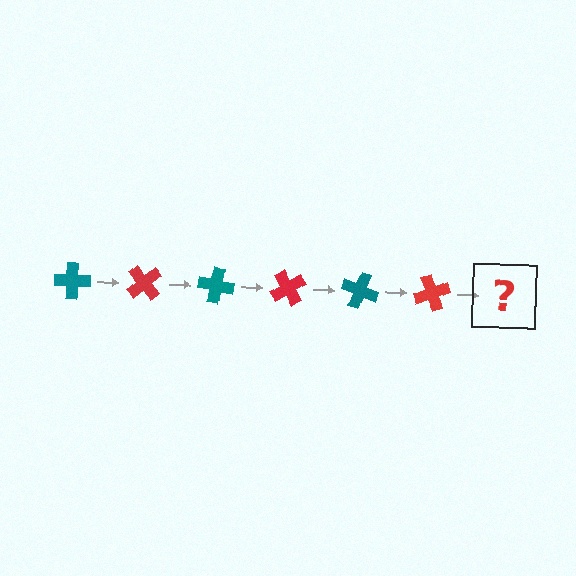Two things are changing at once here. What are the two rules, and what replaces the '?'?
The two rules are that it rotates 50 degrees each step and the color cycles through teal and red. The '?' should be a teal cross, rotated 300 degrees from the start.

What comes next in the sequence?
The next element should be a teal cross, rotated 300 degrees from the start.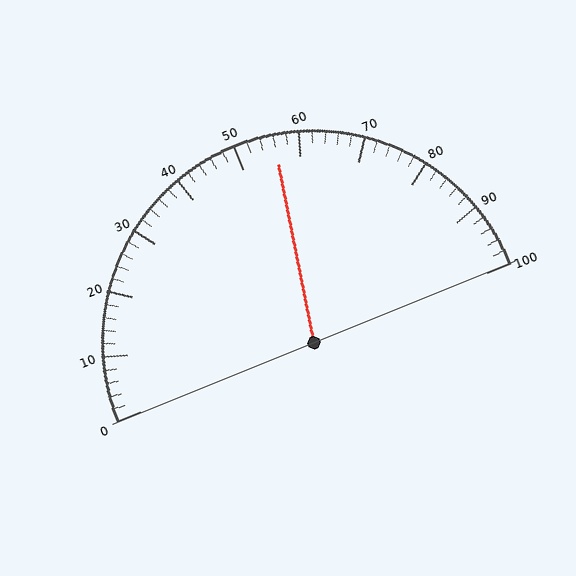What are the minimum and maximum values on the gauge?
The gauge ranges from 0 to 100.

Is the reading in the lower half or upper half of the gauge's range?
The reading is in the upper half of the range (0 to 100).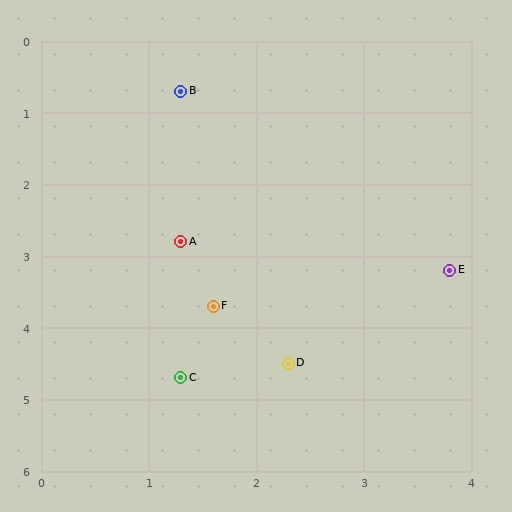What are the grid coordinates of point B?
Point B is at approximately (1.3, 0.7).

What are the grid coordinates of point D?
Point D is at approximately (2.3, 4.5).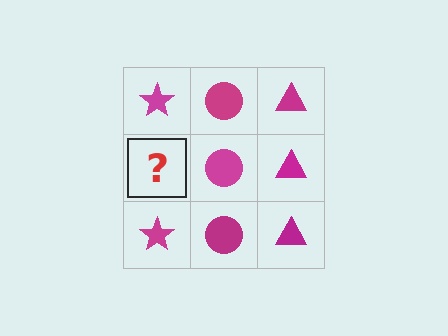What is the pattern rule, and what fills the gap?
The rule is that each column has a consistent shape. The gap should be filled with a magenta star.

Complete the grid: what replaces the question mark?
The question mark should be replaced with a magenta star.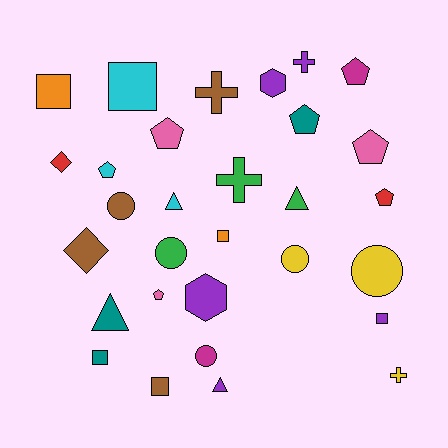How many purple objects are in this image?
There are 5 purple objects.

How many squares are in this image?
There are 6 squares.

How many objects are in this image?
There are 30 objects.